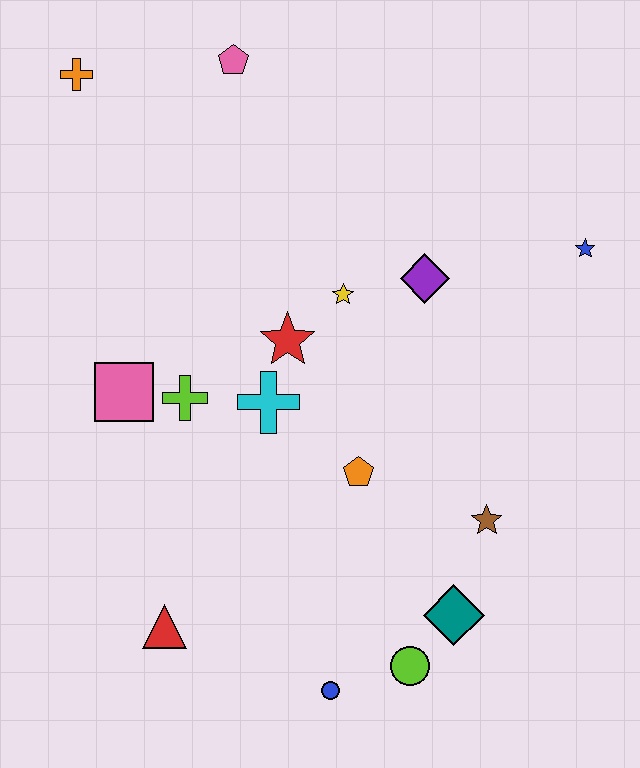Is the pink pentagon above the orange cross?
Yes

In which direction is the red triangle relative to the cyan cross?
The red triangle is below the cyan cross.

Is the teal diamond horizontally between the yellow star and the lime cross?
No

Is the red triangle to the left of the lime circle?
Yes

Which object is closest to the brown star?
The teal diamond is closest to the brown star.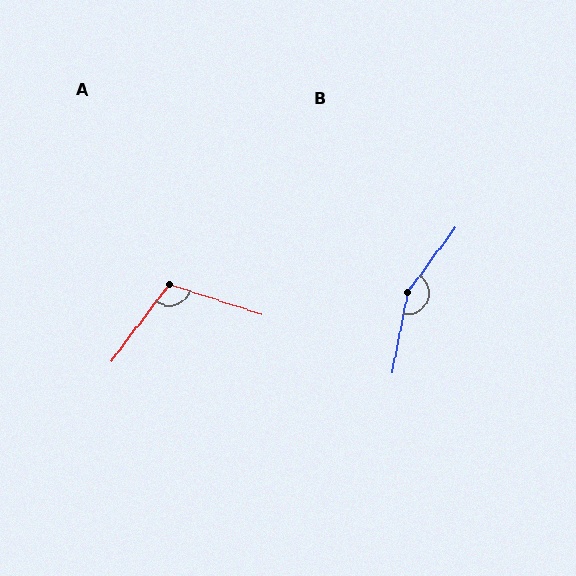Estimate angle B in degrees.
Approximately 154 degrees.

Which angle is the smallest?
A, at approximately 109 degrees.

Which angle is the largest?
B, at approximately 154 degrees.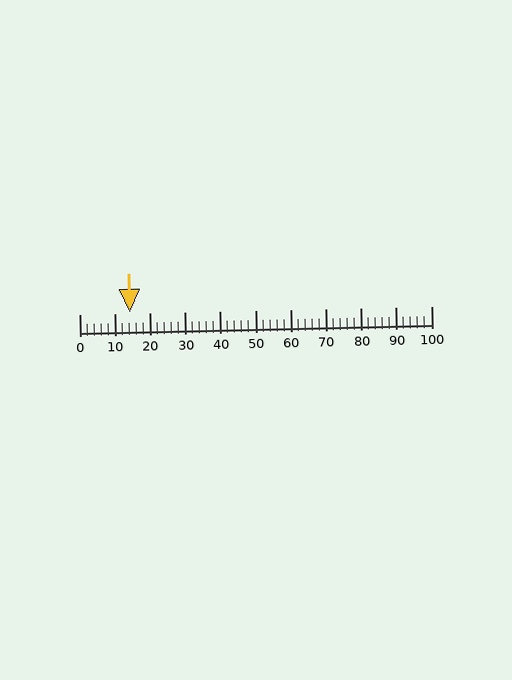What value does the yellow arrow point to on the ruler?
The yellow arrow points to approximately 14.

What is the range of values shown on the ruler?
The ruler shows values from 0 to 100.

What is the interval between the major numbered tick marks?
The major tick marks are spaced 10 units apart.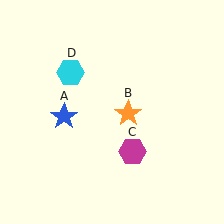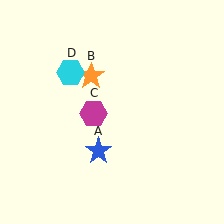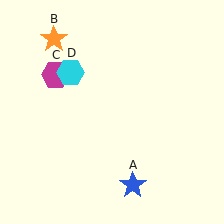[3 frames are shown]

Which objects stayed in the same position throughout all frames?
Cyan hexagon (object D) remained stationary.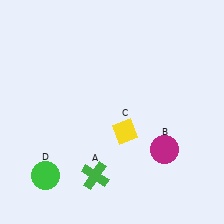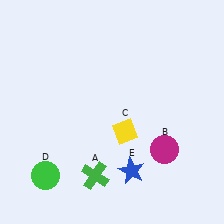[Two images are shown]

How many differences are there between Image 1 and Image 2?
There is 1 difference between the two images.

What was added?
A blue star (E) was added in Image 2.